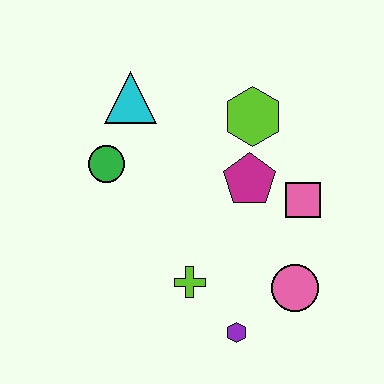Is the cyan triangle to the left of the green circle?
No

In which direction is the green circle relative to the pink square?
The green circle is to the left of the pink square.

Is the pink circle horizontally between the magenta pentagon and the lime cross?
No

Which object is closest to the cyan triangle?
The green circle is closest to the cyan triangle.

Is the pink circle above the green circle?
No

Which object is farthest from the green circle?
The pink circle is farthest from the green circle.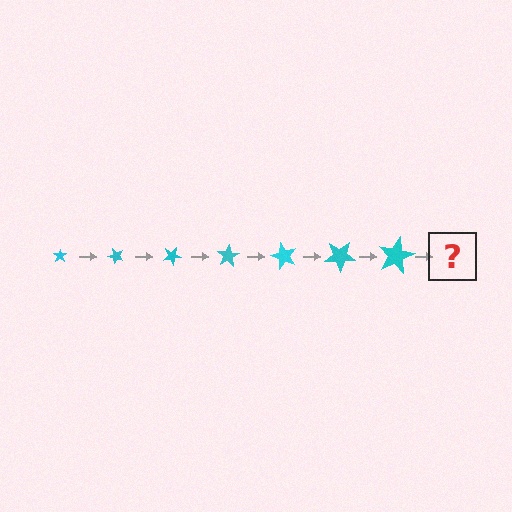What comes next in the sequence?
The next element should be a star, larger than the previous one and rotated 350 degrees from the start.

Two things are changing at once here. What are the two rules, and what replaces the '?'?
The two rules are that the star grows larger each step and it rotates 50 degrees each step. The '?' should be a star, larger than the previous one and rotated 350 degrees from the start.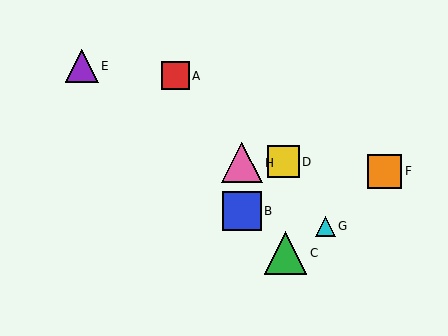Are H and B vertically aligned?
Yes, both are at x≈242.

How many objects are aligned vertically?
2 objects (B, H) are aligned vertically.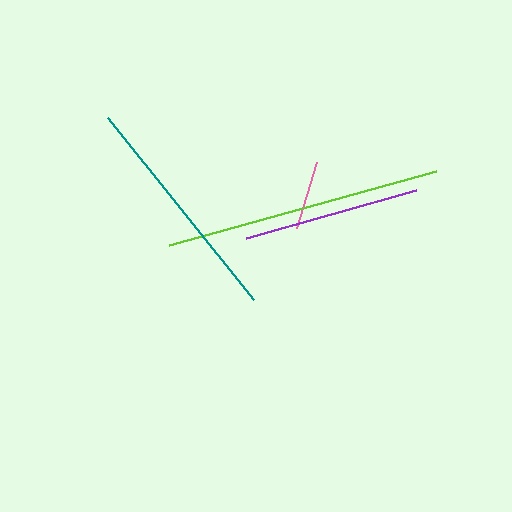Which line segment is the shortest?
The pink line is the shortest at approximately 69 pixels.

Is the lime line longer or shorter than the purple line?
The lime line is longer than the purple line.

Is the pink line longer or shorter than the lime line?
The lime line is longer than the pink line.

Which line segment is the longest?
The lime line is the longest at approximately 277 pixels.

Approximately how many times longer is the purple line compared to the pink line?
The purple line is approximately 2.6 times the length of the pink line.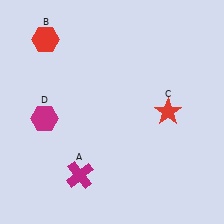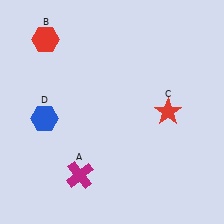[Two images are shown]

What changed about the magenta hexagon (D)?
In Image 1, D is magenta. In Image 2, it changed to blue.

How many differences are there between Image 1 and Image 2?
There is 1 difference between the two images.